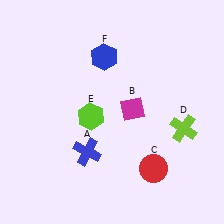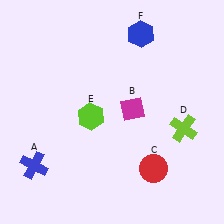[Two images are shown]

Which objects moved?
The objects that moved are: the blue cross (A), the blue hexagon (F).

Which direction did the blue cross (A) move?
The blue cross (A) moved left.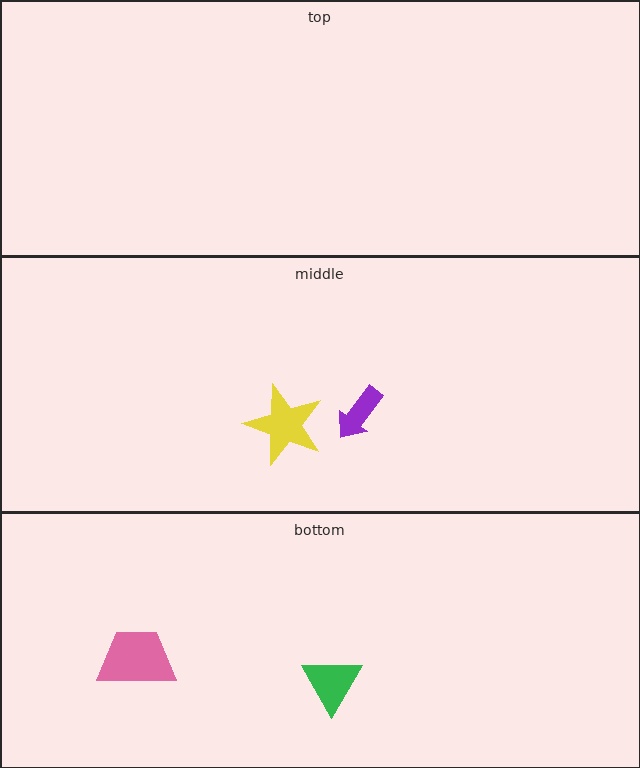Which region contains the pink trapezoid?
The bottom region.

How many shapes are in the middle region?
2.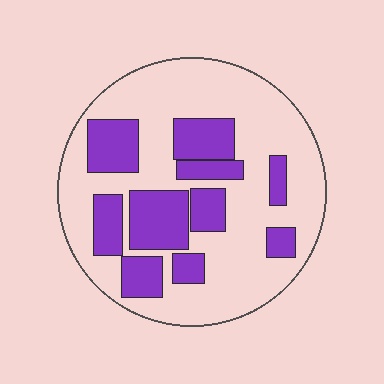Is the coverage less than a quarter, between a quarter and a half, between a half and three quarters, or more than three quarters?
Between a quarter and a half.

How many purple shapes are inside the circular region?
10.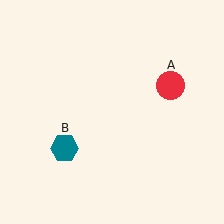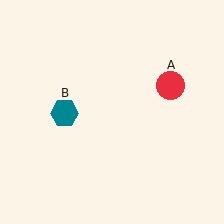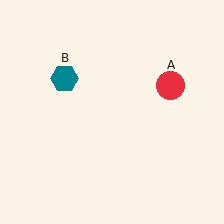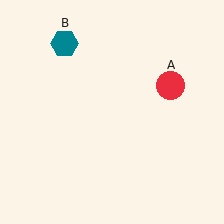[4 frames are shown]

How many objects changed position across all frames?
1 object changed position: teal hexagon (object B).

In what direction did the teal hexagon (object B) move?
The teal hexagon (object B) moved up.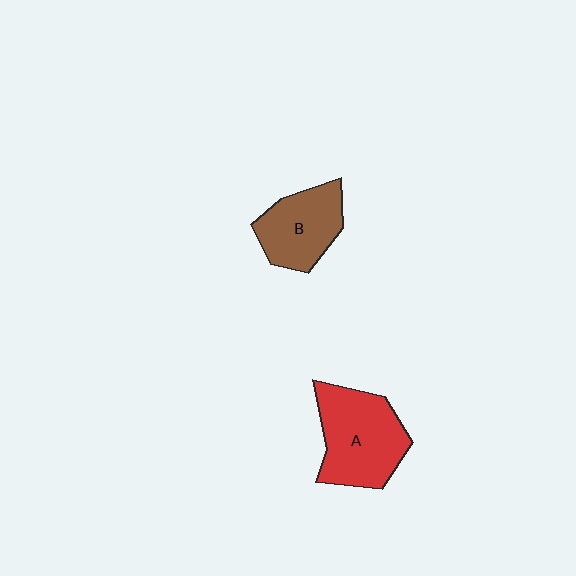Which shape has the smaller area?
Shape B (brown).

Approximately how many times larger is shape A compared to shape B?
Approximately 1.4 times.